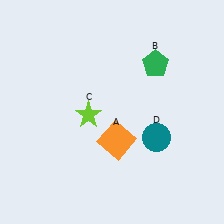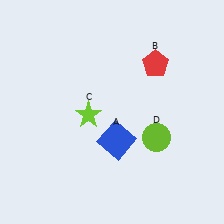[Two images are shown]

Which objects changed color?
A changed from orange to blue. B changed from green to red. D changed from teal to lime.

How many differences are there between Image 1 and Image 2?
There are 3 differences between the two images.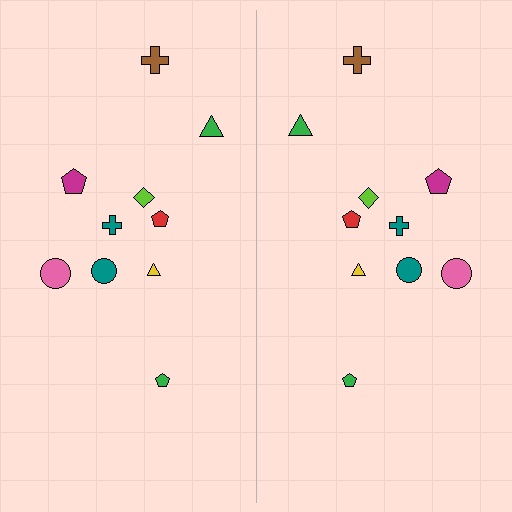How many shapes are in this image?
There are 20 shapes in this image.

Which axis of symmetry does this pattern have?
The pattern has a vertical axis of symmetry running through the center of the image.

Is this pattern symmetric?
Yes, this pattern has bilateral (reflection) symmetry.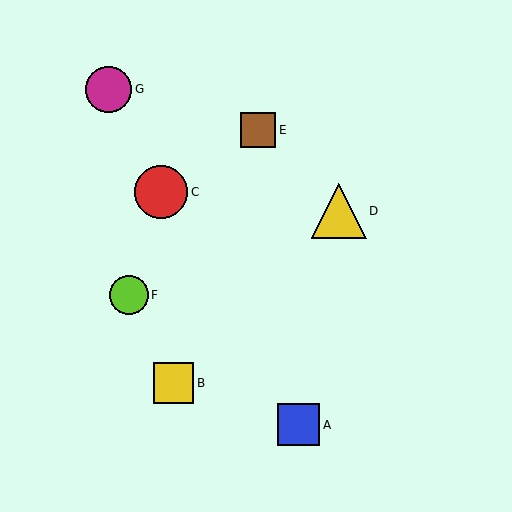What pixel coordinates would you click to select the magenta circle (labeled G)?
Click at (109, 89) to select the magenta circle G.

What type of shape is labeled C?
Shape C is a red circle.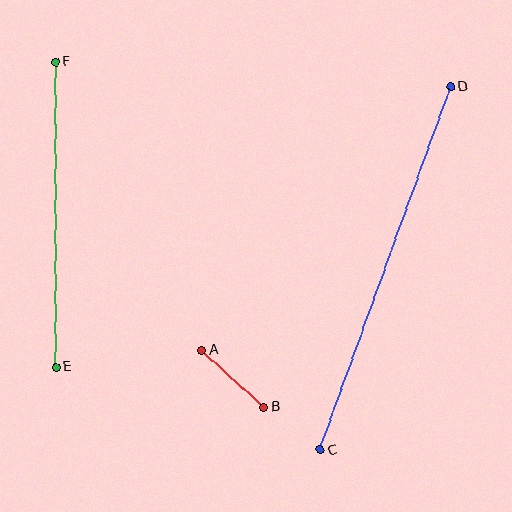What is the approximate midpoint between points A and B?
The midpoint is at approximately (233, 379) pixels.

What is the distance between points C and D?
The distance is approximately 386 pixels.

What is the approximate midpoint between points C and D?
The midpoint is at approximately (386, 268) pixels.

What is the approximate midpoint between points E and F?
The midpoint is at approximately (56, 214) pixels.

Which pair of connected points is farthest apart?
Points C and D are farthest apart.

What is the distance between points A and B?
The distance is approximately 84 pixels.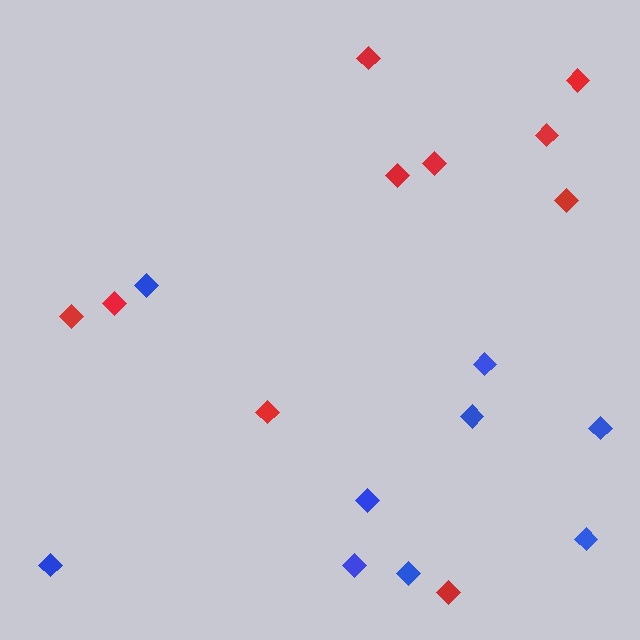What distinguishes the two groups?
There are 2 groups: one group of blue diamonds (9) and one group of red diamonds (10).